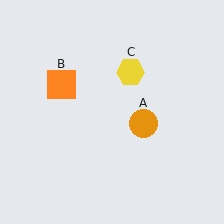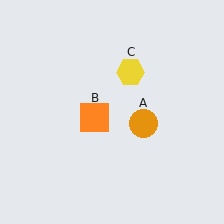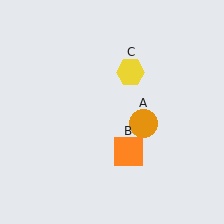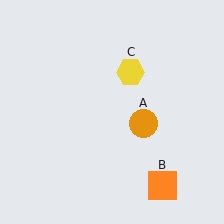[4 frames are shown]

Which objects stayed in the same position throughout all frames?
Orange circle (object A) and yellow hexagon (object C) remained stationary.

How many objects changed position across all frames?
1 object changed position: orange square (object B).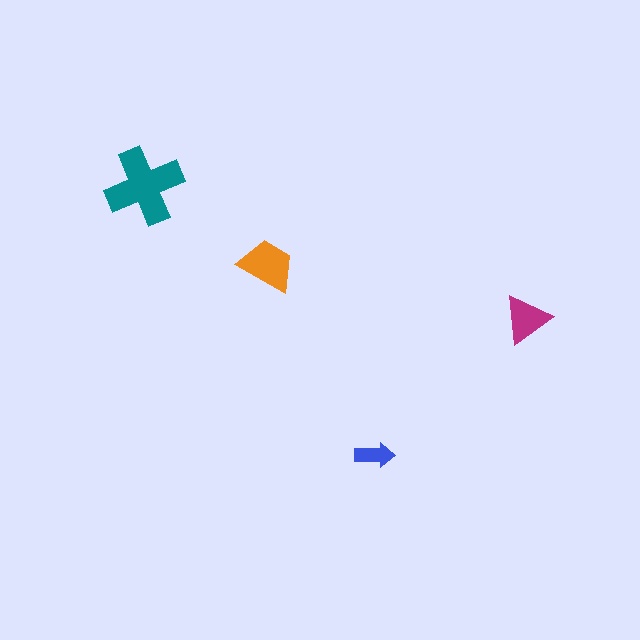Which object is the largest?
The teal cross.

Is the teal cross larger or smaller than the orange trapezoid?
Larger.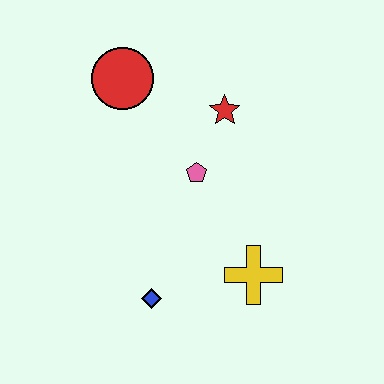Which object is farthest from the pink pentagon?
The blue diamond is farthest from the pink pentagon.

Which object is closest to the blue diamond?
The yellow cross is closest to the blue diamond.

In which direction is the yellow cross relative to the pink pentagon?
The yellow cross is below the pink pentagon.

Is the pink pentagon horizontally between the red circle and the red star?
Yes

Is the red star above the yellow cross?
Yes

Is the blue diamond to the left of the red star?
Yes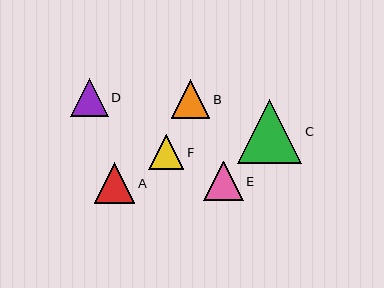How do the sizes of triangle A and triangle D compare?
Triangle A and triangle D are approximately the same size.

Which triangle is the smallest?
Triangle F is the smallest with a size of approximately 35 pixels.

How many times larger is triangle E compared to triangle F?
Triangle E is approximately 1.1 times the size of triangle F.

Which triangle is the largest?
Triangle C is the largest with a size of approximately 64 pixels.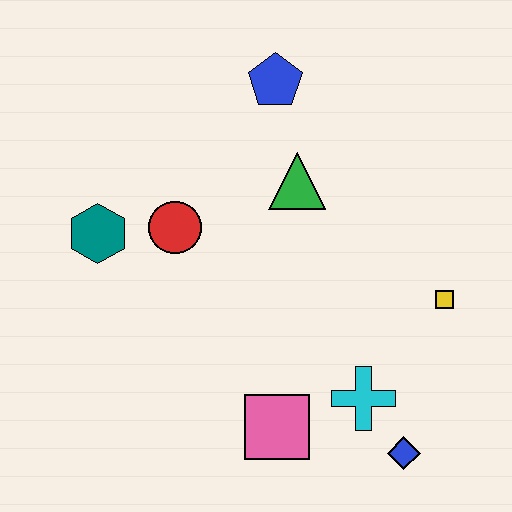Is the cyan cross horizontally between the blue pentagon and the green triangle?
No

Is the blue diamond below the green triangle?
Yes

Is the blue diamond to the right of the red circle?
Yes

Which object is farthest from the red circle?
The blue diamond is farthest from the red circle.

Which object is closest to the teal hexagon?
The red circle is closest to the teal hexagon.